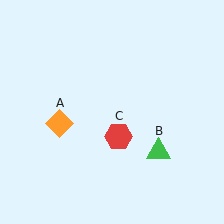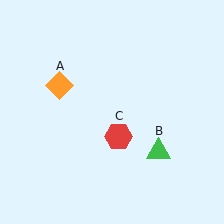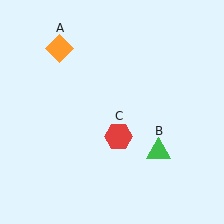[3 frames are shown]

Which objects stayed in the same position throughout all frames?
Green triangle (object B) and red hexagon (object C) remained stationary.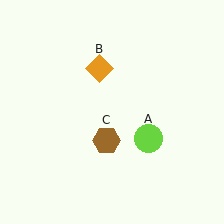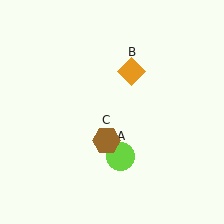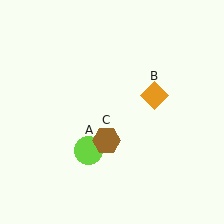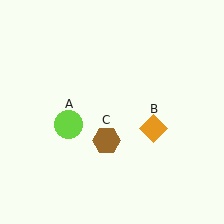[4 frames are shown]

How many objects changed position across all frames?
2 objects changed position: lime circle (object A), orange diamond (object B).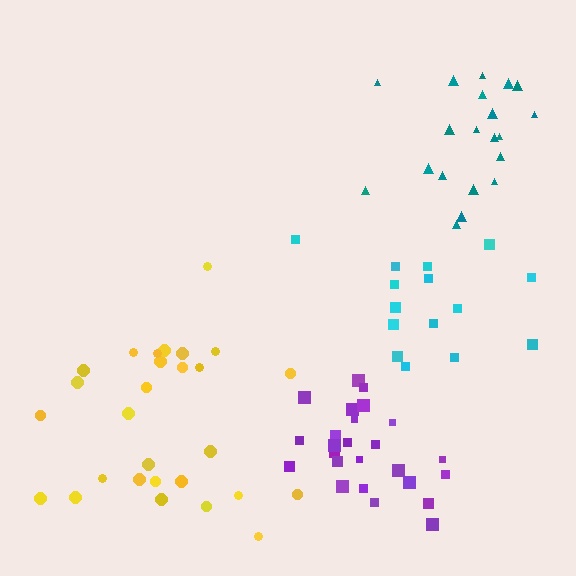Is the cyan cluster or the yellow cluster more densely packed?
Yellow.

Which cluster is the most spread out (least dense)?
Cyan.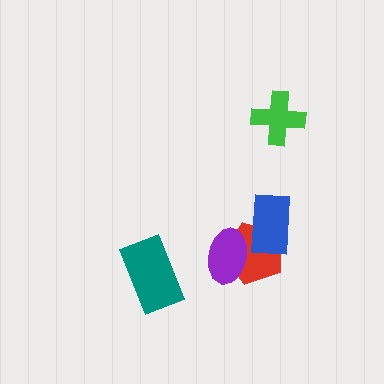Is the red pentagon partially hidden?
Yes, it is partially covered by another shape.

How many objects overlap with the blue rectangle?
1 object overlaps with the blue rectangle.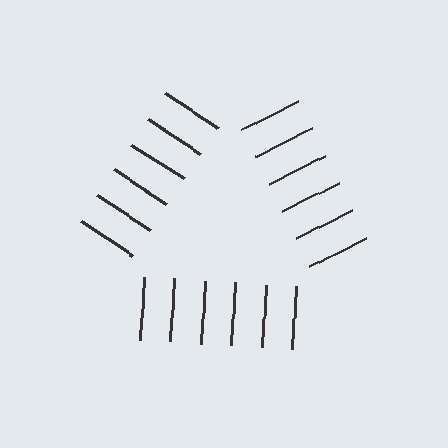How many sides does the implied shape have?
3 sides — the line-ends trace a triangle.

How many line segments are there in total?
18 — 6 along each of the 3 edges.